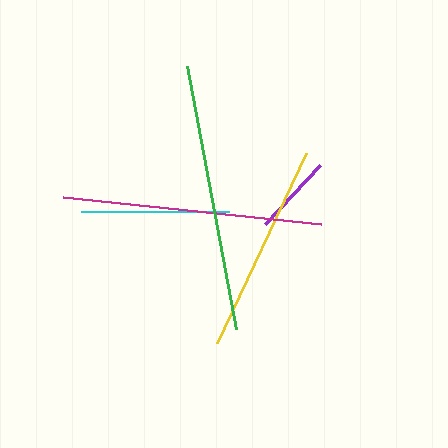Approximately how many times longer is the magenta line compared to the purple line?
The magenta line is approximately 3.3 times the length of the purple line.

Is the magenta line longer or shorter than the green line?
The green line is longer than the magenta line.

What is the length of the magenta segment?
The magenta segment is approximately 259 pixels long.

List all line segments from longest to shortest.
From longest to shortest: green, magenta, yellow, cyan, purple.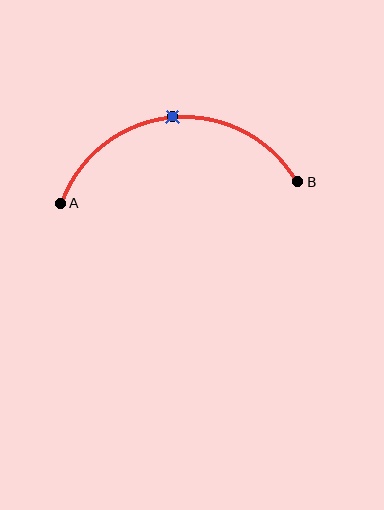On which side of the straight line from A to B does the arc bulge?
The arc bulges above the straight line connecting A and B.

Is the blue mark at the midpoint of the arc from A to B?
Yes. The blue mark lies on the arc at equal arc-length from both A and B — it is the arc midpoint.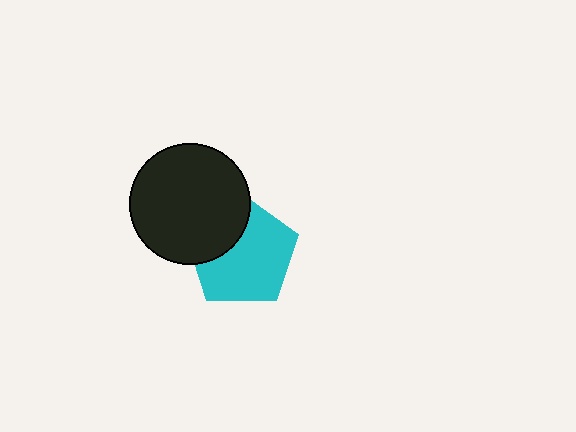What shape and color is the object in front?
The object in front is a black circle.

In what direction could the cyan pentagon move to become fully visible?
The cyan pentagon could move toward the lower-right. That would shift it out from behind the black circle entirely.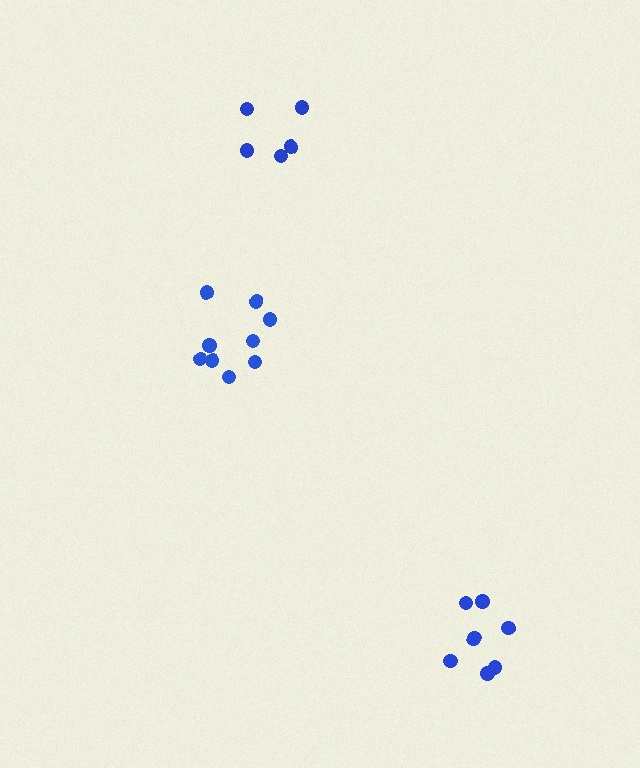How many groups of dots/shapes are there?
There are 3 groups.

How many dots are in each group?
Group 1: 7 dots, Group 2: 9 dots, Group 3: 5 dots (21 total).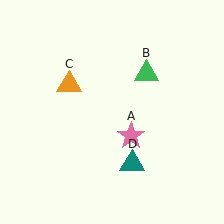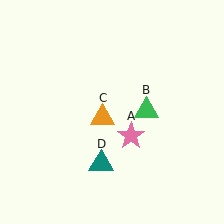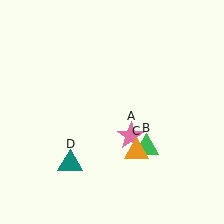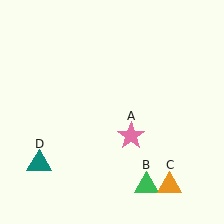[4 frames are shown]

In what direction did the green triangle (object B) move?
The green triangle (object B) moved down.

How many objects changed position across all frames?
3 objects changed position: green triangle (object B), orange triangle (object C), teal triangle (object D).